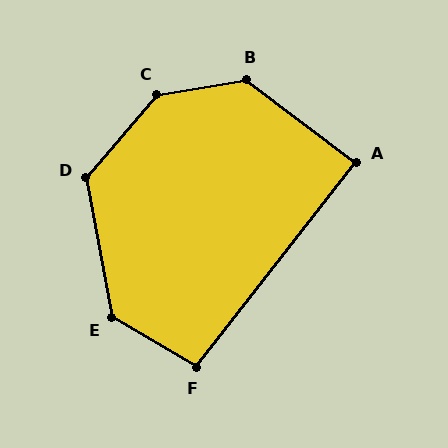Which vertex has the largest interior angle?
C, at approximately 140 degrees.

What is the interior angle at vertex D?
Approximately 129 degrees (obtuse).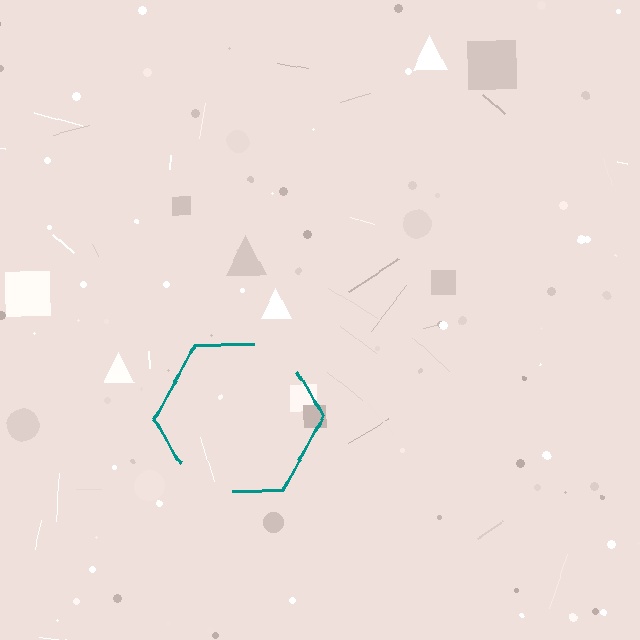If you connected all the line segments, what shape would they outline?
They would outline a hexagon.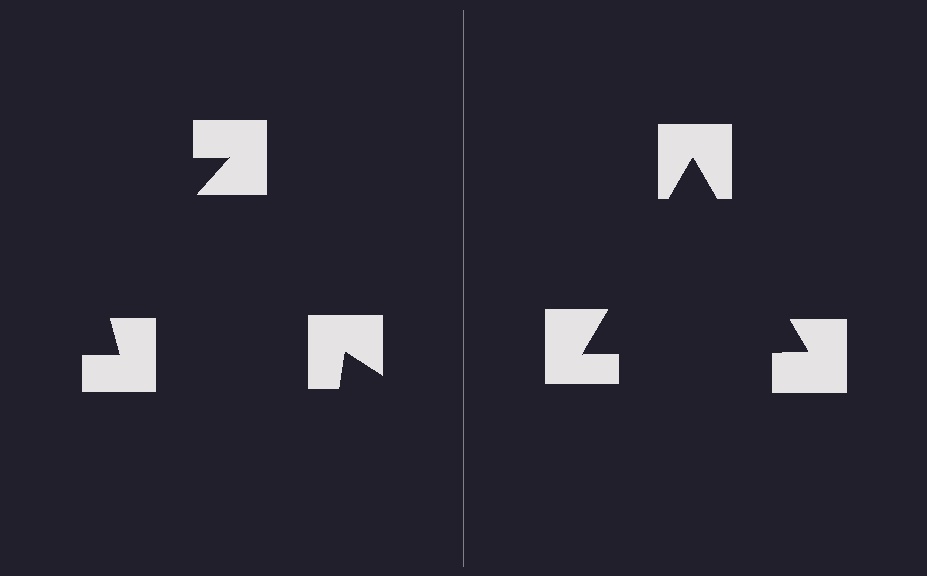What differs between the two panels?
The notched squares are positioned identically on both sides; only the wedge orientations differ. On the right they align to a triangle; on the left they are misaligned.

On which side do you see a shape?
An illusory triangle appears on the right side. On the left side the wedge cuts are rotated, so no coherent shape forms.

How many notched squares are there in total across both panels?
6 — 3 on each side.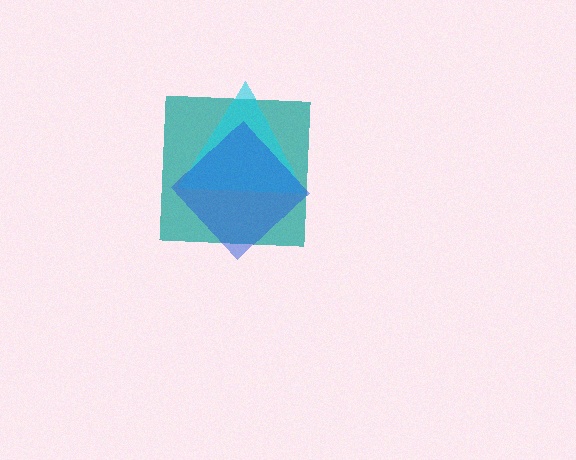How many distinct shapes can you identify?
There are 3 distinct shapes: a teal square, a cyan triangle, a blue diamond.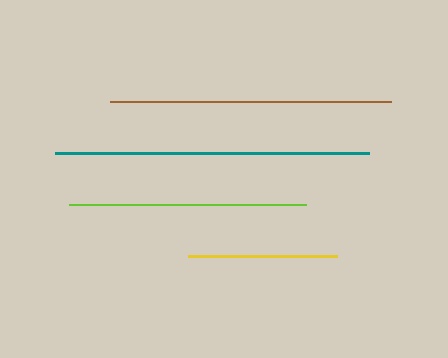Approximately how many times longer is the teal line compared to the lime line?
The teal line is approximately 1.3 times the length of the lime line.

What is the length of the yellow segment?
The yellow segment is approximately 149 pixels long.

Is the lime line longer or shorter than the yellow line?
The lime line is longer than the yellow line.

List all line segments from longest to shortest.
From longest to shortest: teal, brown, lime, yellow.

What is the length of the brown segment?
The brown segment is approximately 281 pixels long.